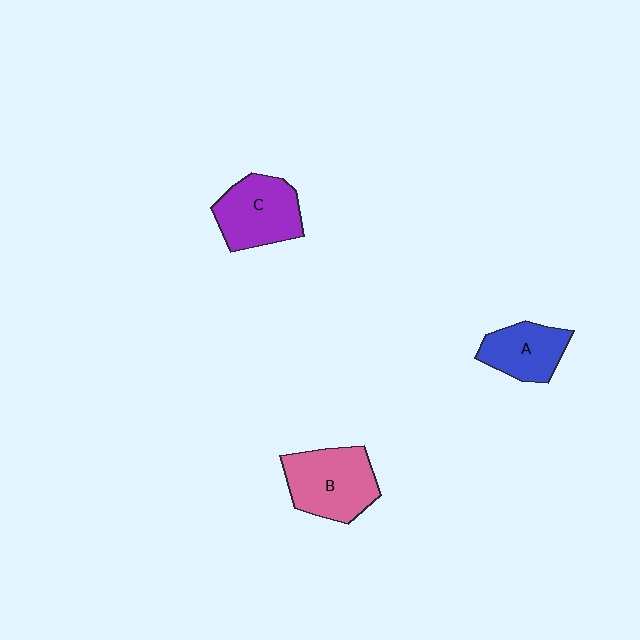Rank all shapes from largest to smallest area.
From largest to smallest: B (pink), C (purple), A (blue).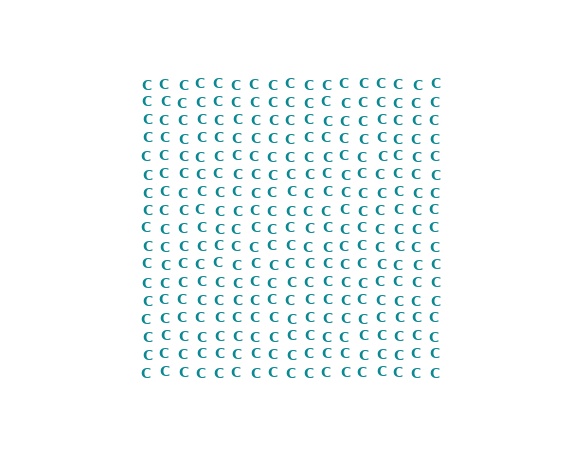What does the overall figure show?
The overall figure shows a square.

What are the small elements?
The small elements are letter C's.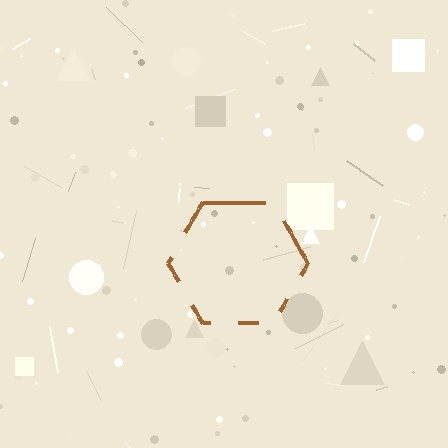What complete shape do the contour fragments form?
The contour fragments form a hexagon.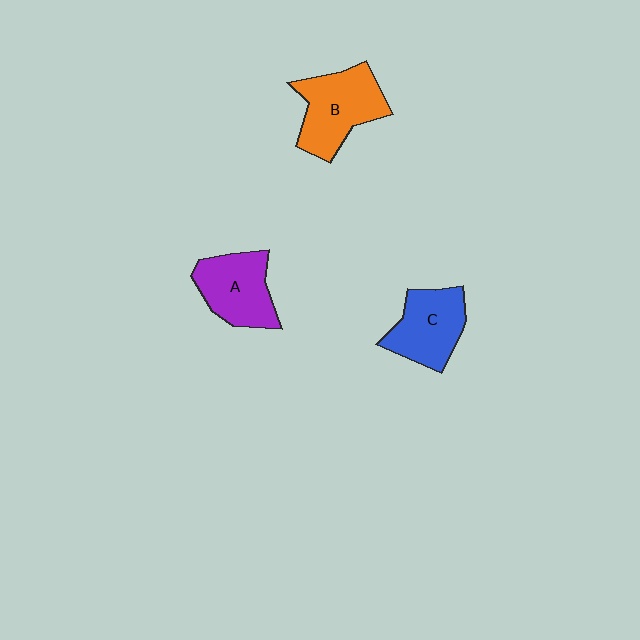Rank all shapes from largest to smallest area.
From largest to smallest: B (orange), A (purple), C (blue).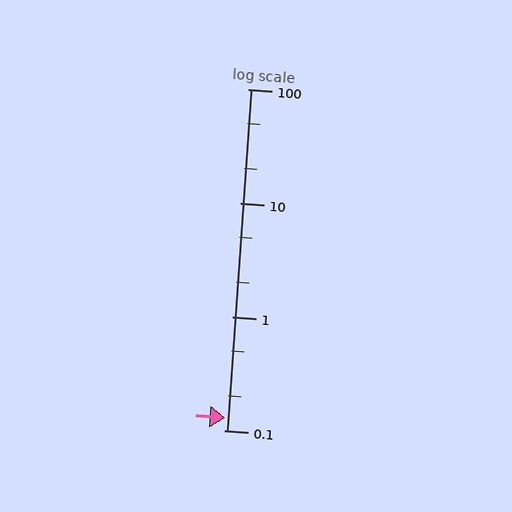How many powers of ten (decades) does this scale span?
The scale spans 3 decades, from 0.1 to 100.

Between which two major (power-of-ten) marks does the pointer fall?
The pointer is between 0.1 and 1.